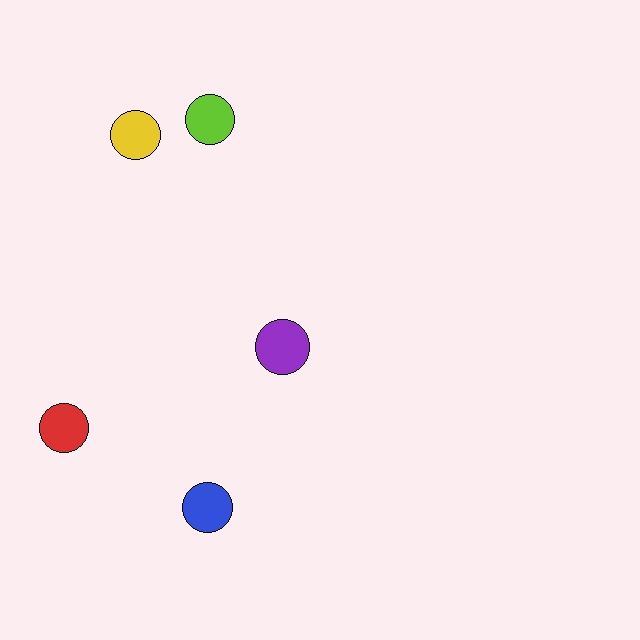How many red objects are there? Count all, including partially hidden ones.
There is 1 red object.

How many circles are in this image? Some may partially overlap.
There are 5 circles.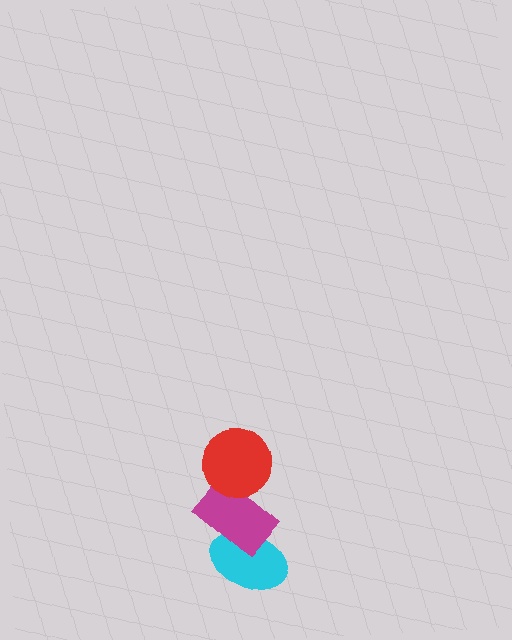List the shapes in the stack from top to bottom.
From top to bottom: the red circle, the magenta rectangle, the cyan ellipse.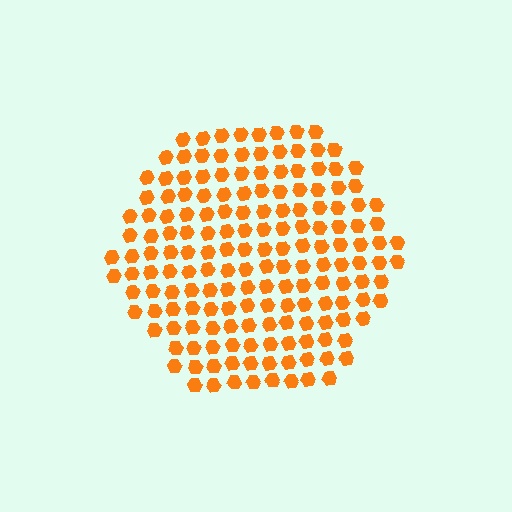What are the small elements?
The small elements are hexagons.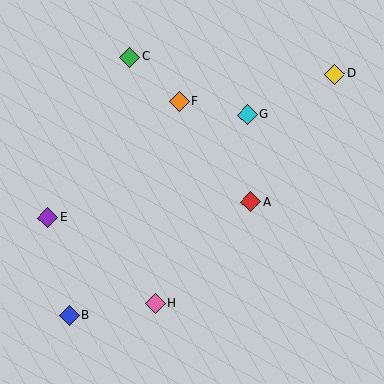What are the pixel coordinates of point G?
Point G is at (247, 114).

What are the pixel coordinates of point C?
Point C is at (129, 57).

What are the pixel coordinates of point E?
Point E is at (48, 218).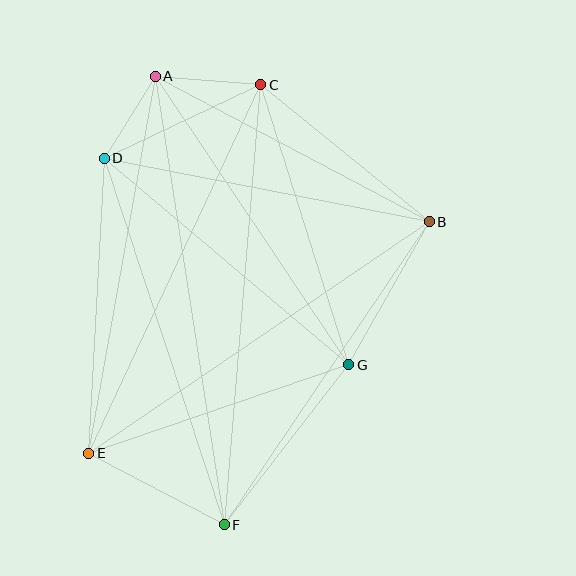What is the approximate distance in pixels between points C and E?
The distance between C and E is approximately 407 pixels.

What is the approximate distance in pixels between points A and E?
The distance between A and E is approximately 383 pixels.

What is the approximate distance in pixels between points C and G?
The distance between C and G is approximately 294 pixels.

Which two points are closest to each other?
Points A and D are closest to each other.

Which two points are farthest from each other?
Points A and F are farthest from each other.